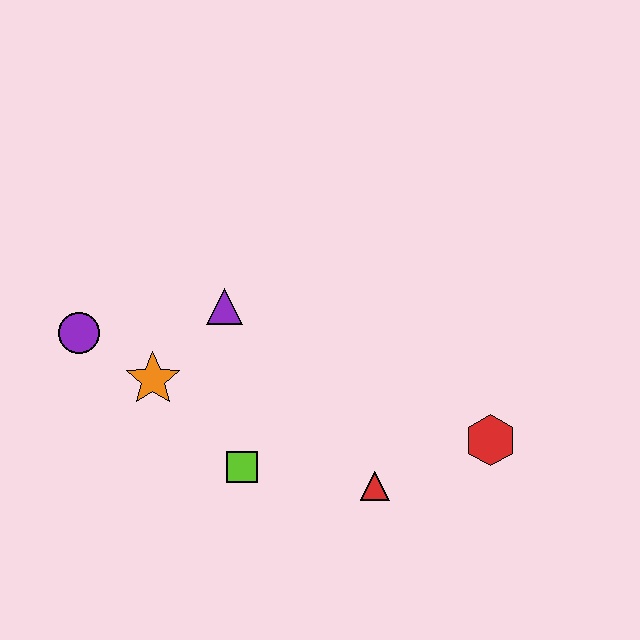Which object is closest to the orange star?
The purple circle is closest to the orange star.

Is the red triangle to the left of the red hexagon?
Yes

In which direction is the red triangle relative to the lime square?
The red triangle is to the right of the lime square.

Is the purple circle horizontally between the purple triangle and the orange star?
No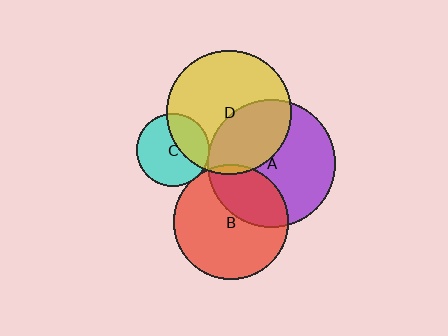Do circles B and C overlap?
Yes.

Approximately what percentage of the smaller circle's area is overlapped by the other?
Approximately 5%.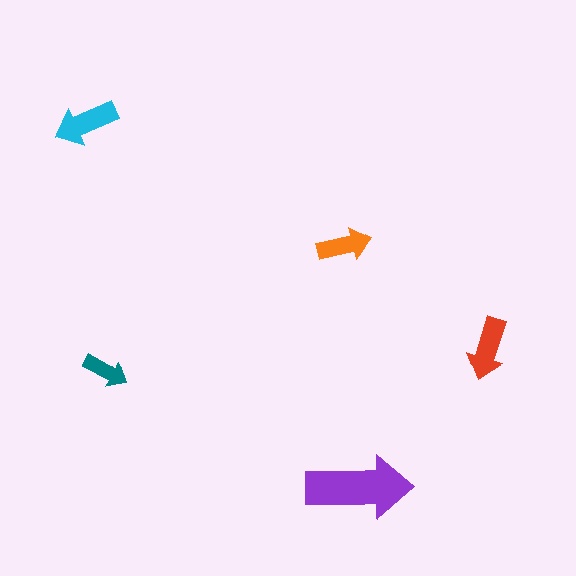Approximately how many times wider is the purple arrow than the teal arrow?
About 2.5 times wider.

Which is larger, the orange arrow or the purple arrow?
The purple one.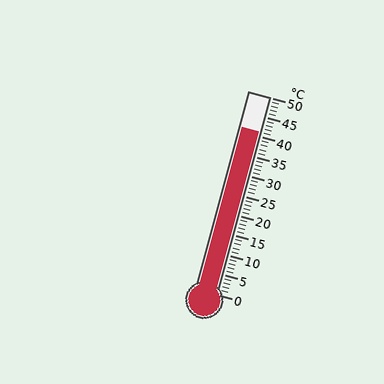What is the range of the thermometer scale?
The thermometer scale ranges from 0°C to 50°C.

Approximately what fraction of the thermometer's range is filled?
The thermometer is filled to approximately 80% of its range.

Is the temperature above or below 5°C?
The temperature is above 5°C.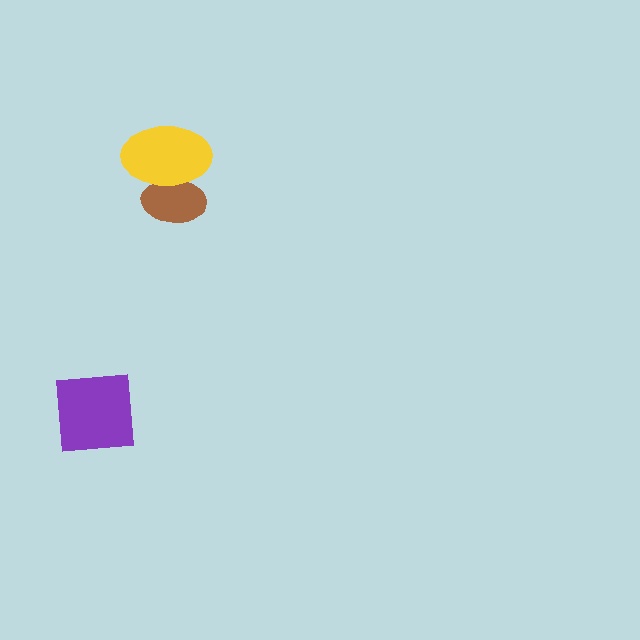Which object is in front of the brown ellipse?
The yellow ellipse is in front of the brown ellipse.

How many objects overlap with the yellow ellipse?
1 object overlaps with the yellow ellipse.